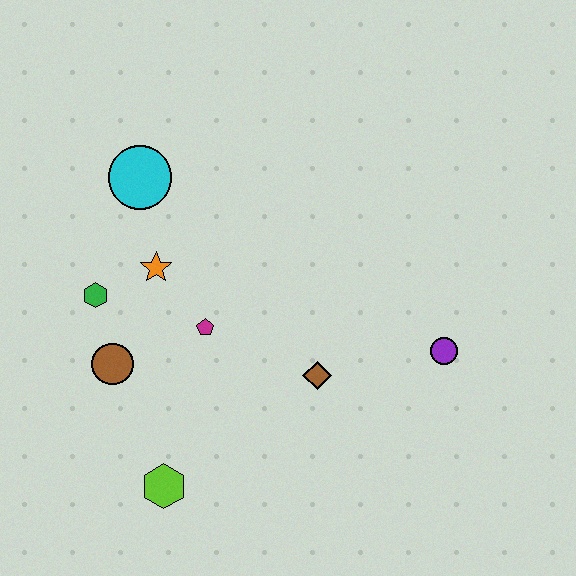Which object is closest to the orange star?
The green hexagon is closest to the orange star.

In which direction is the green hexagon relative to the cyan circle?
The green hexagon is below the cyan circle.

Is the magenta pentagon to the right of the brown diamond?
No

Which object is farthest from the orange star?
The purple circle is farthest from the orange star.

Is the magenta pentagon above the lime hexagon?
Yes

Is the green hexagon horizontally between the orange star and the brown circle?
No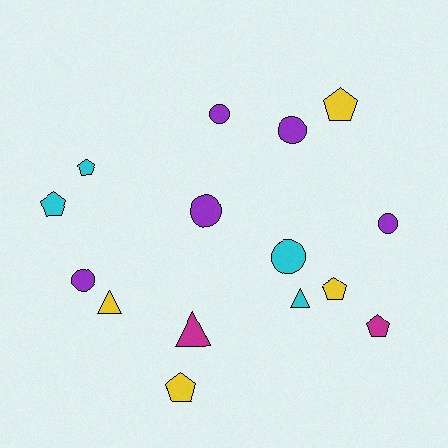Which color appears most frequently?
Purple, with 5 objects.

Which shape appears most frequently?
Circle, with 6 objects.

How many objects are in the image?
There are 15 objects.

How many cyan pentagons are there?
There are 2 cyan pentagons.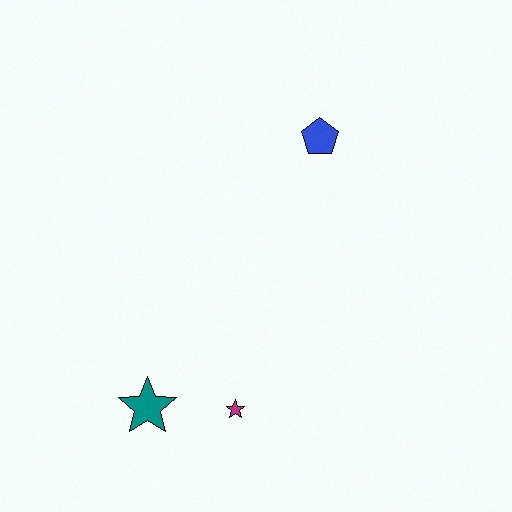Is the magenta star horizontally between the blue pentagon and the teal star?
Yes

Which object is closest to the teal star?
The magenta star is closest to the teal star.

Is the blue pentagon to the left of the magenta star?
No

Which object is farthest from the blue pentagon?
The teal star is farthest from the blue pentagon.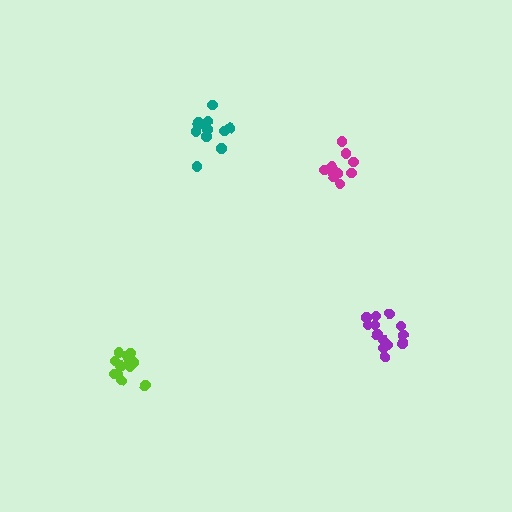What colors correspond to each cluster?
The clusters are colored: lime, magenta, purple, teal.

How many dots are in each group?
Group 1: 13 dots, Group 2: 12 dots, Group 3: 14 dots, Group 4: 11 dots (50 total).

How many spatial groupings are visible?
There are 4 spatial groupings.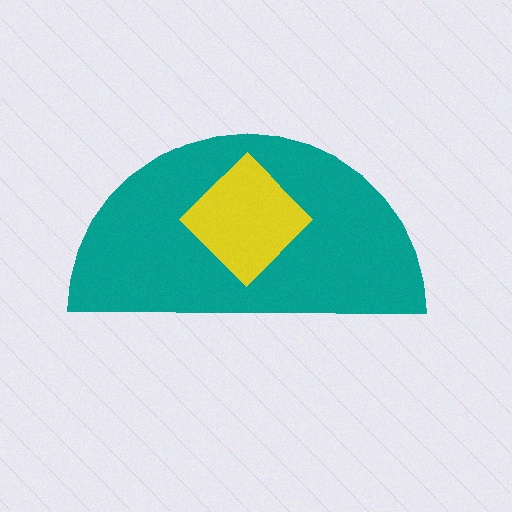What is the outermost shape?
The teal semicircle.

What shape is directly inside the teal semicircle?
The yellow diamond.